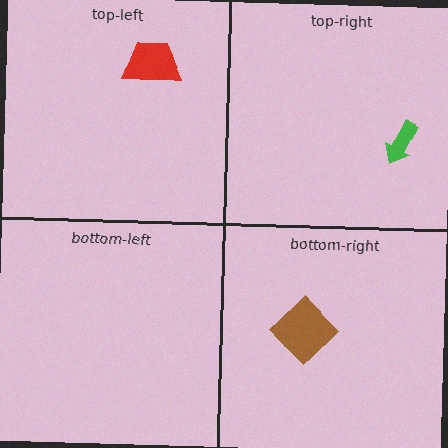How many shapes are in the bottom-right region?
1.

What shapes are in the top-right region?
The green arrow.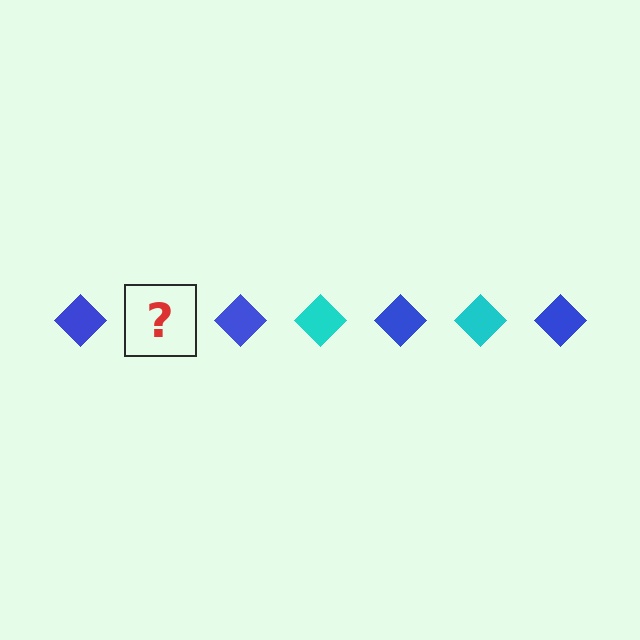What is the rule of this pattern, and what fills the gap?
The rule is that the pattern cycles through blue, cyan diamonds. The gap should be filled with a cyan diamond.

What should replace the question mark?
The question mark should be replaced with a cyan diamond.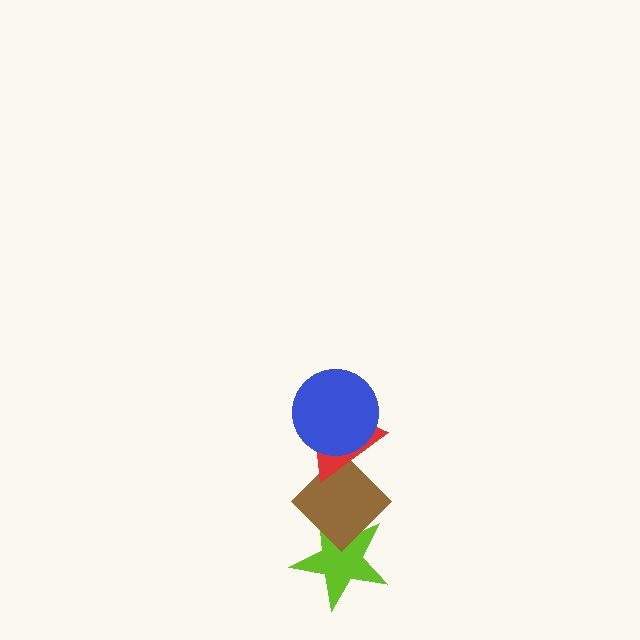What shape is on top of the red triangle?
The blue circle is on top of the red triangle.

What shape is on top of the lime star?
The brown diamond is on top of the lime star.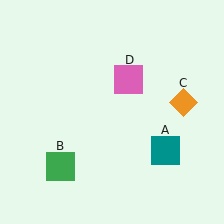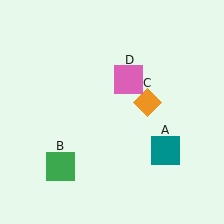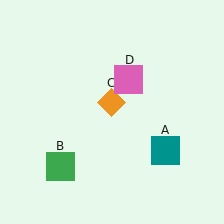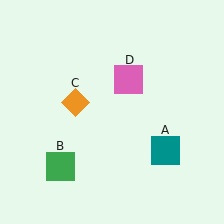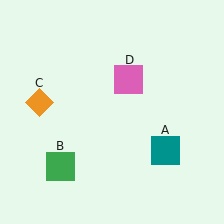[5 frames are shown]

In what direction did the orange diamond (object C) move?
The orange diamond (object C) moved left.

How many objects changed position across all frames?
1 object changed position: orange diamond (object C).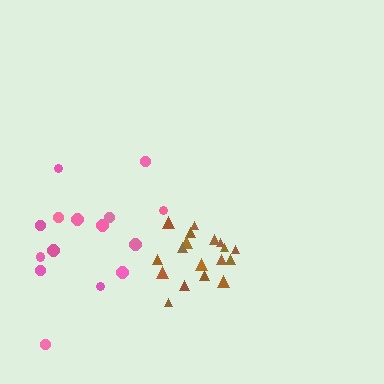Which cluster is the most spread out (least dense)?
Pink.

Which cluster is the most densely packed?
Brown.